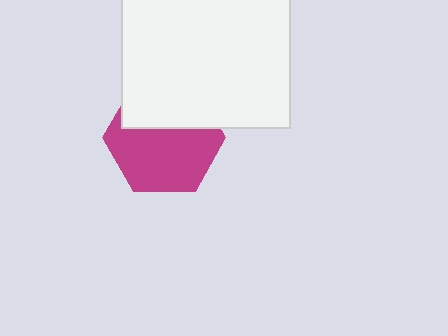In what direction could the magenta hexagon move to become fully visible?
The magenta hexagon could move down. That would shift it out from behind the white square entirely.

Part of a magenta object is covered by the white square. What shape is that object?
It is a hexagon.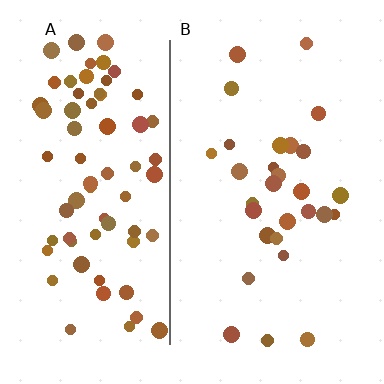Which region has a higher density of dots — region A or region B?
A (the left).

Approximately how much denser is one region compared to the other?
Approximately 2.5× — region A over region B.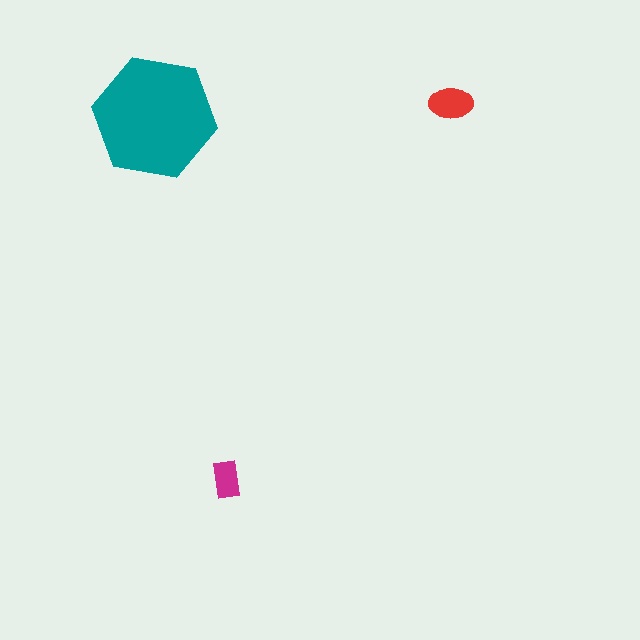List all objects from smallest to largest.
The magenta rectangle, the red ellipse, the teal hexagon.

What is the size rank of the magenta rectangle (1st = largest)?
3rd.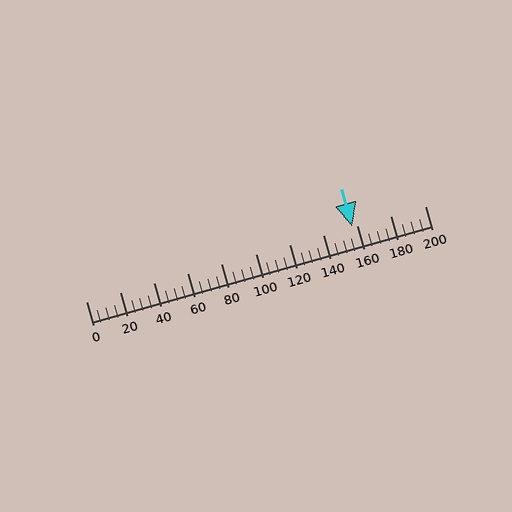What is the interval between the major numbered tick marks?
The major tick marks are spaced 20 units apart.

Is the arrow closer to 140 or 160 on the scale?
The arrow is closer to 160.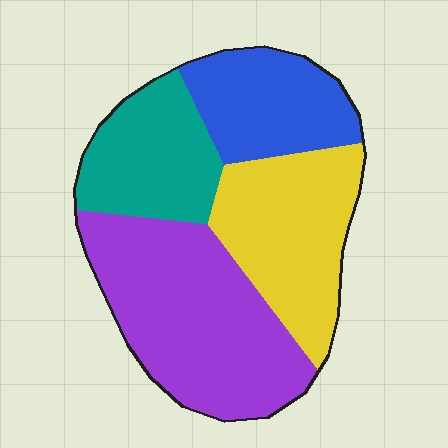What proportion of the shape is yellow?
Yellow takes up about one quarter (1/4) of the shape.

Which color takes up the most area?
Purple, at roughly 35%.